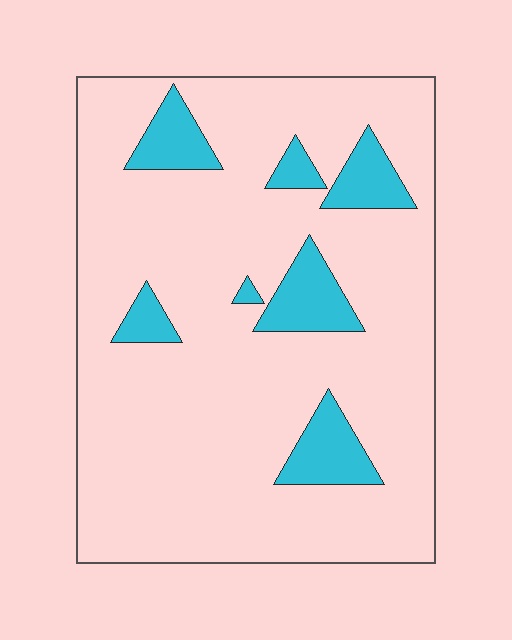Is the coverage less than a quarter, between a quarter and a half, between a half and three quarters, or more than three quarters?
Less than a quarter.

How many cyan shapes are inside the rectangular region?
7.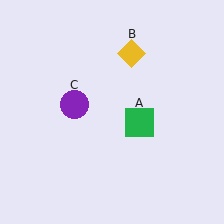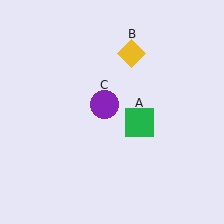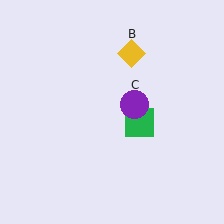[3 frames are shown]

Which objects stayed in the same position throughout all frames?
Green square (object A) and yellow diamond (object B) remained stationary.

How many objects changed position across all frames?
1 object changed position: purple circle (object C).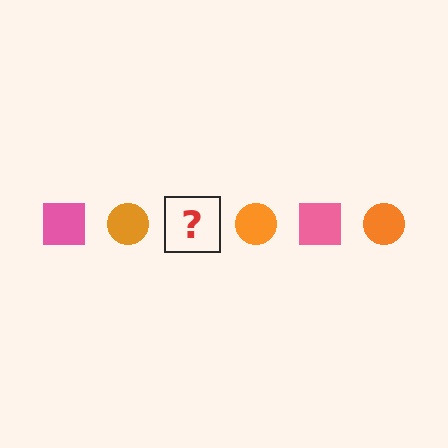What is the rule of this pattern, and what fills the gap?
The rule is that the pattern alternates between pink square and orange circle. The gap should be filled with a pink square.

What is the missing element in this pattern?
The missing element is a pink square.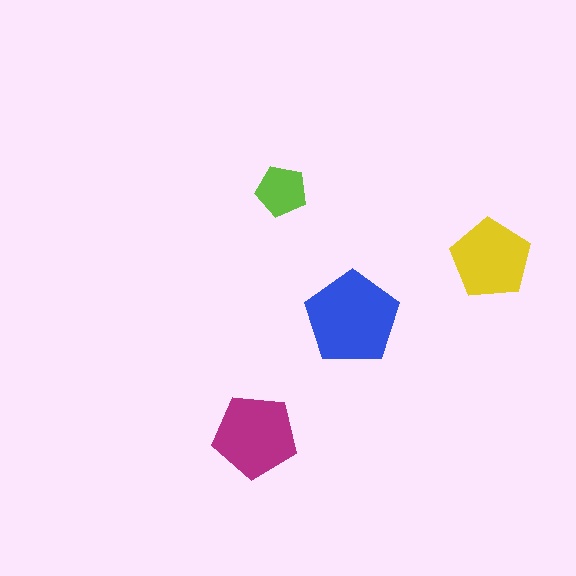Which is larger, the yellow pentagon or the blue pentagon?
The blue one.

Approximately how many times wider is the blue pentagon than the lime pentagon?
About 2 times wider.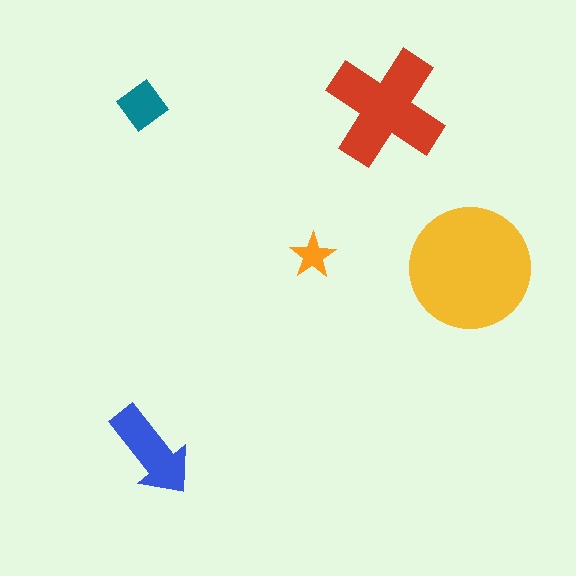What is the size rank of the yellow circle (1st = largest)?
1st.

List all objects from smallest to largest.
The orange star, the teal diamond, the blue arrow, the red cross, the yellow circle.